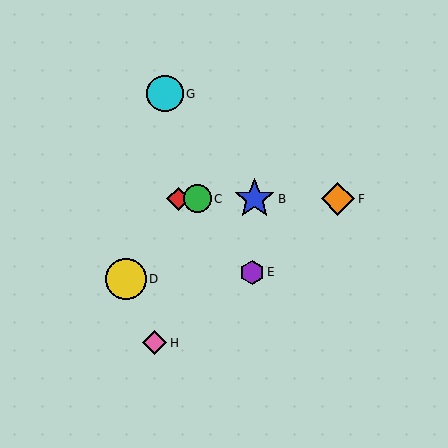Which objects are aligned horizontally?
Objects A, B, C, F are aligned horizontally.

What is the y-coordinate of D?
Object D is at y≈279.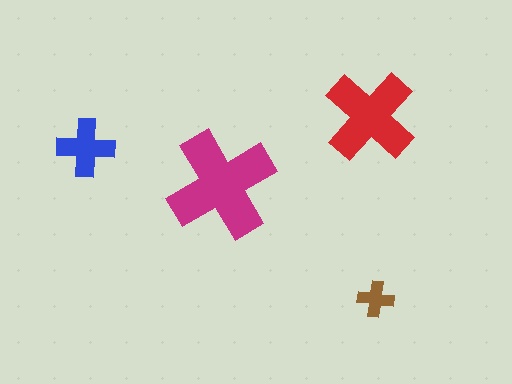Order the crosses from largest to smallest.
the magenta one, the red one, the blue one, the brown one.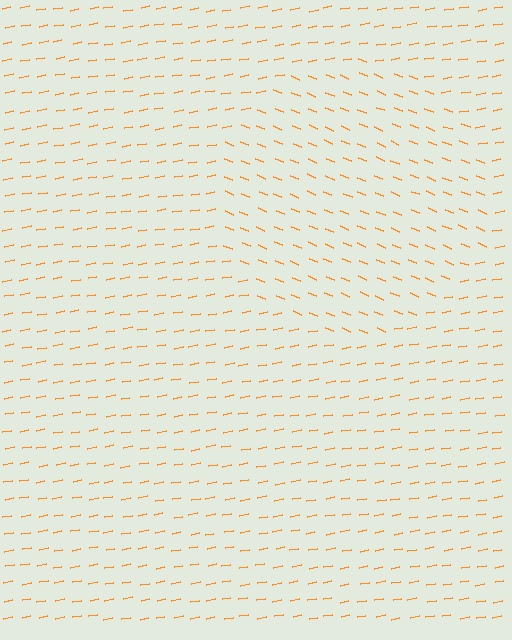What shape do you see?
I see a circle.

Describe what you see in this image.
The image is filled with small orange line segments. A circle region in the image has lines oriented differently from the surrounding lines, creating a visible texture boundary.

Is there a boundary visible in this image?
Yes, there is a texture boundary formed by a change in line orientation.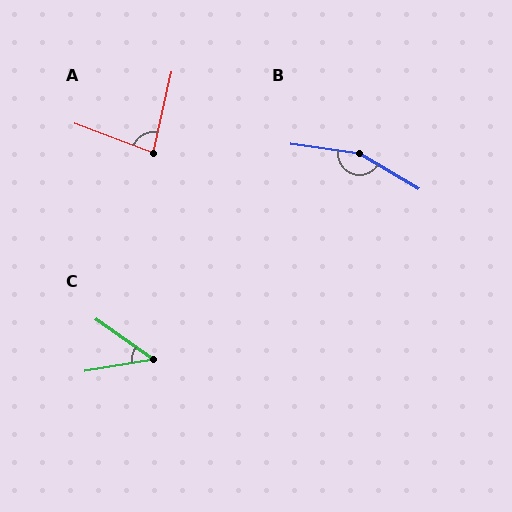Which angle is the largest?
B, at approximately 157 degrees.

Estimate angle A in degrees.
Approximately 82 degrees.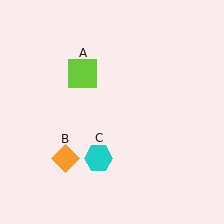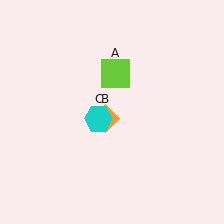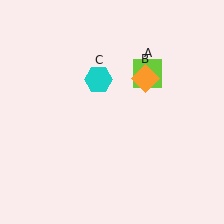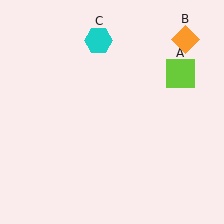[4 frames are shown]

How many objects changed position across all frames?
3 objects changed position: lime square (object A), orange diamond (object B), cyan hexagon (object C).